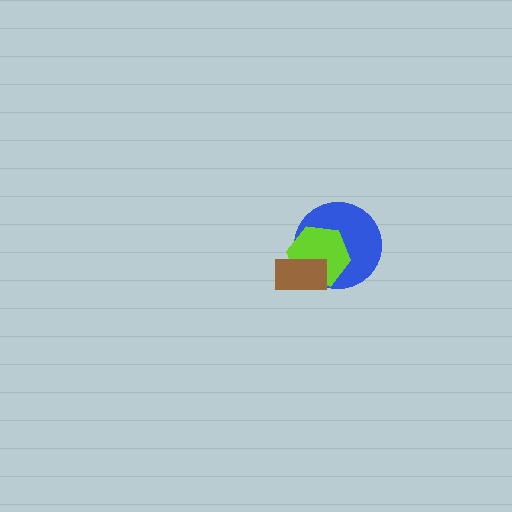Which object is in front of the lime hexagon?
The brown rectangle is in front of the lime hexagon.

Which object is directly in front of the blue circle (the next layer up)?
The lime hexagon is directly in front of the blue circle.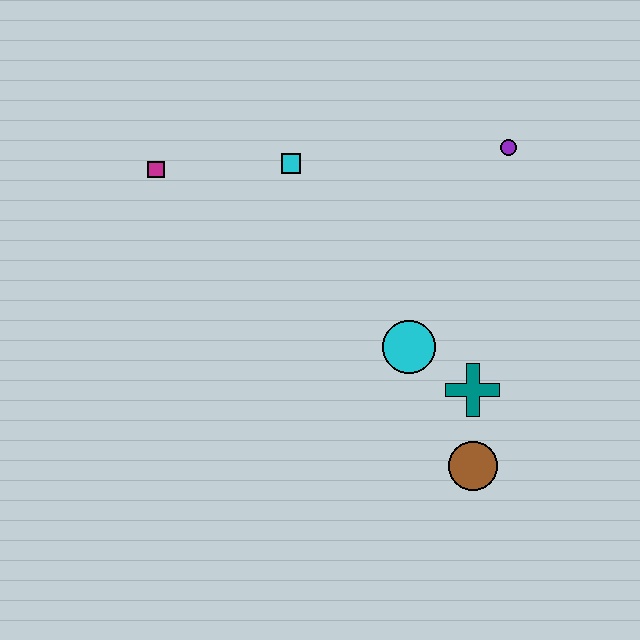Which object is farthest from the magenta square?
The brown circle is farthest from the magenta square.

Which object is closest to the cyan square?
The magenta square is closest to the cyan square.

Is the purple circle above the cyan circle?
Yes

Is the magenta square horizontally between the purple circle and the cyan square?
No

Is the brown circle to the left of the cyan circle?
No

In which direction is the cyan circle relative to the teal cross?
The cyan circle is to the left of the teal cross.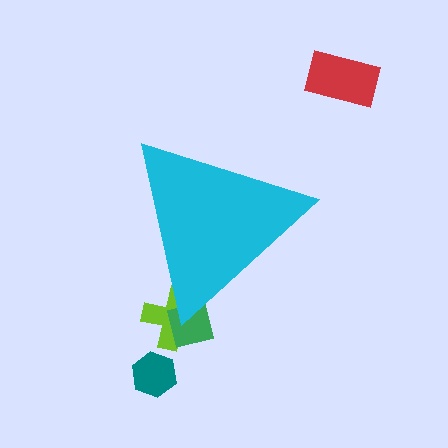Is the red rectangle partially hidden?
No, the red rectangle is fully visible.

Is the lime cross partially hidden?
Yes, the lime cross is partially hidden behind the cyan triangle.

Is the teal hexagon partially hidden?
No, the teal hexagon is fully visible.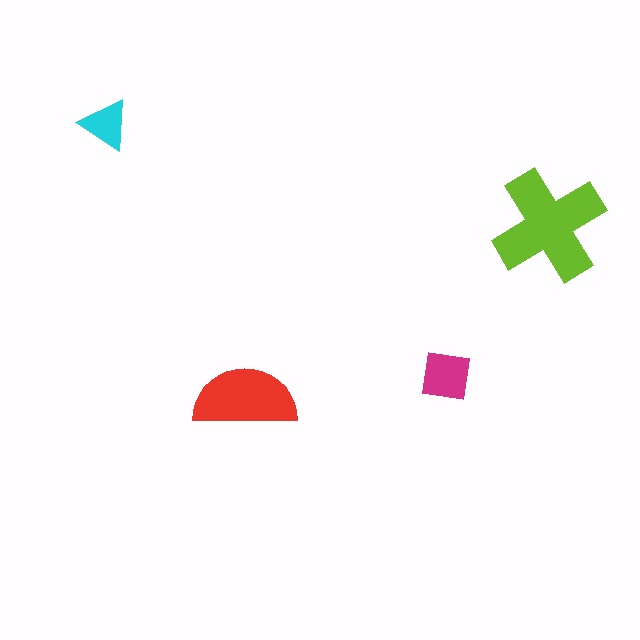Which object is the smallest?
The cyan triangle.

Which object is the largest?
The lime cross.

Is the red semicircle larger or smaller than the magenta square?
Larger.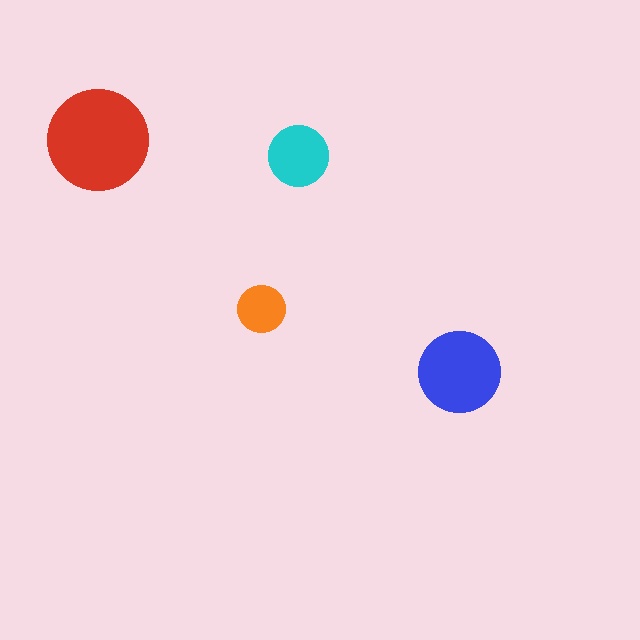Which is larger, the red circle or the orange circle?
The red one.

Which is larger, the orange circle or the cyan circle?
The cyan one.